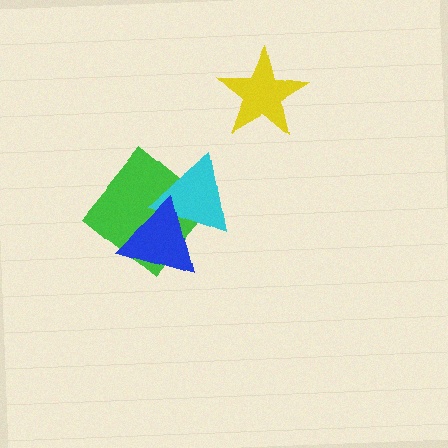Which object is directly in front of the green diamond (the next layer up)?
The cyan triangle is directly in front of the green diamond.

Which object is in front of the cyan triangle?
The blue triangle is in front of the cyan triangle.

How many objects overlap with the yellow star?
0 objects overlap with the yellow star.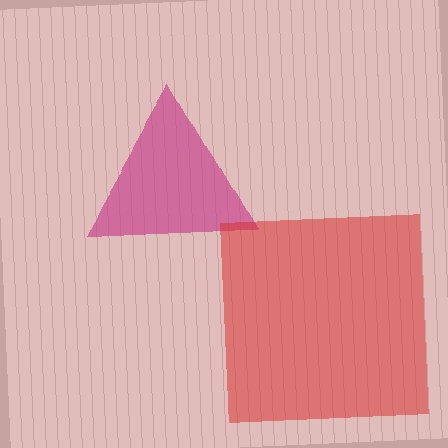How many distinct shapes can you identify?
There are 2 distinct shapes: a magenta triangle, a red square.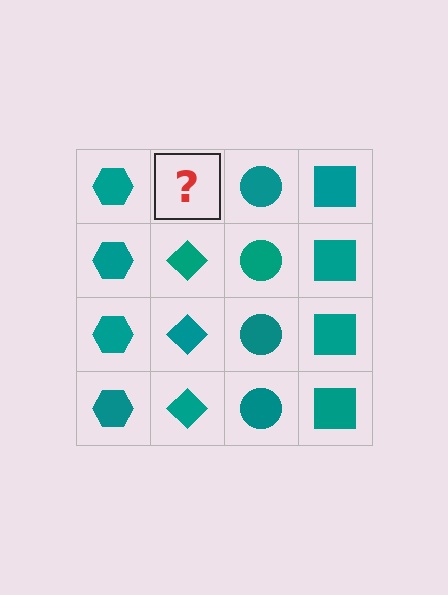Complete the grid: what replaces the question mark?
The question mark should be replaced with a teal diamond.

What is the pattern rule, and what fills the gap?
The rule is that each column has a consistent shape. The gap should be filled with a teal diamond.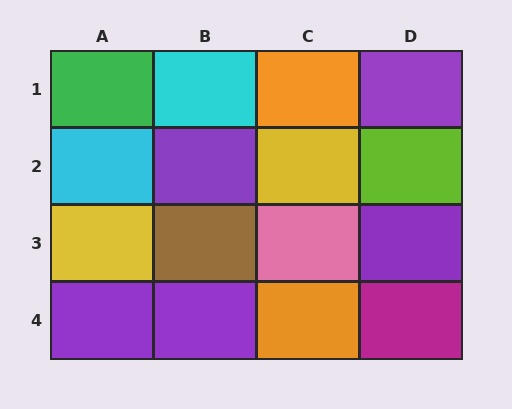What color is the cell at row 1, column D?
Purple.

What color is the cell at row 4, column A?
Purple.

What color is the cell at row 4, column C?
Orange.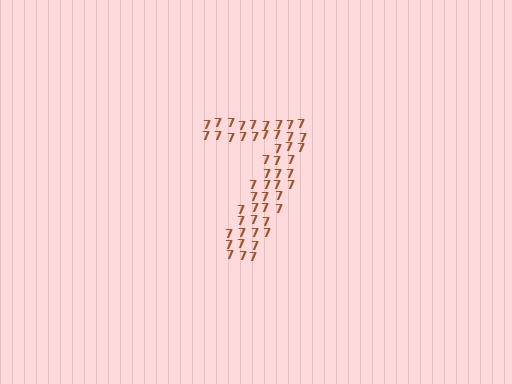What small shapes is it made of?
It is made of small digit 7's.